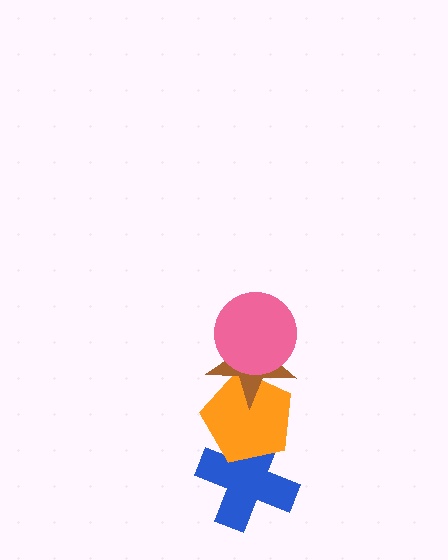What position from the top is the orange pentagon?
The orange pentagon is 3rd from the top.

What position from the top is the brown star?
The brown star is 2nd from the top.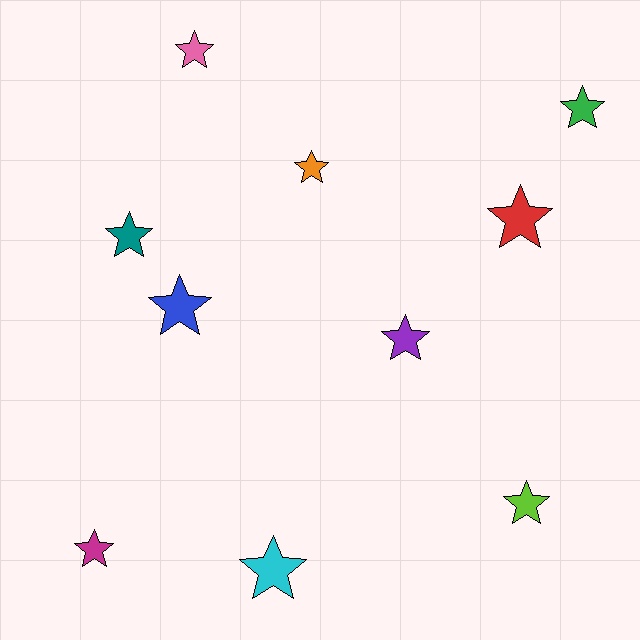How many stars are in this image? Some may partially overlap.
There are 10 stars.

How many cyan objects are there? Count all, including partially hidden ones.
There is 1 cyan object.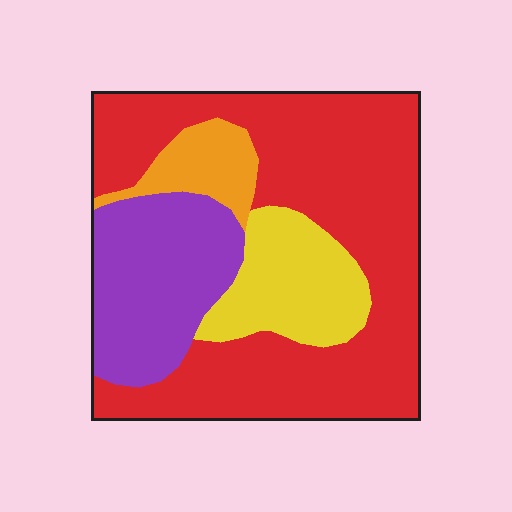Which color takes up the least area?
Orange, at roughly 5%.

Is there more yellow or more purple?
Purple.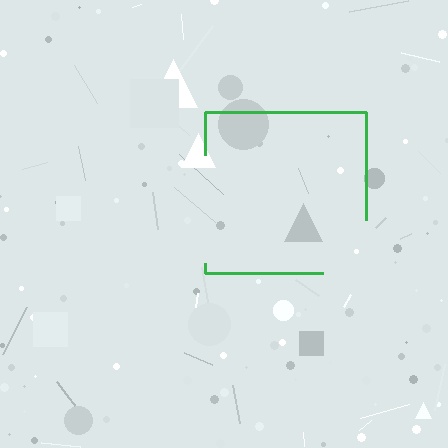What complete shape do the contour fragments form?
The contour fragments form a square.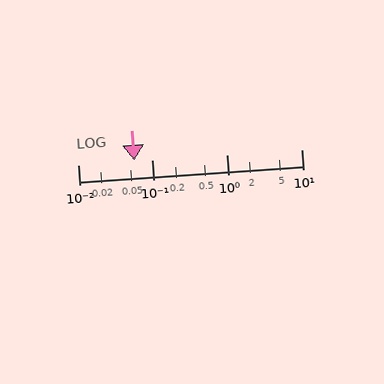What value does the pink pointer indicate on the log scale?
The pointer indicates approximately 0.057.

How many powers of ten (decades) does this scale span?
The scale spans 3 decades, from 0.01 to 10.